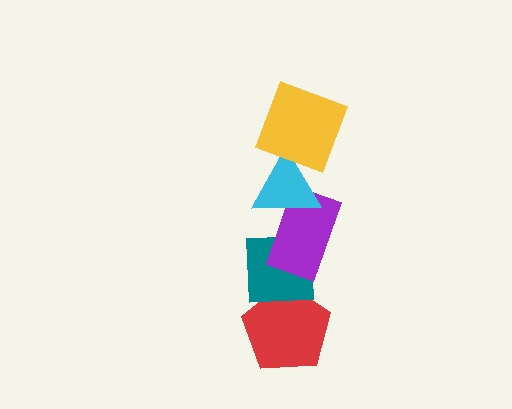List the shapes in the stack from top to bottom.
From top to bottom: the yellow square, the cyan triangle, the purple rectangle, the teal square, the red pentagon.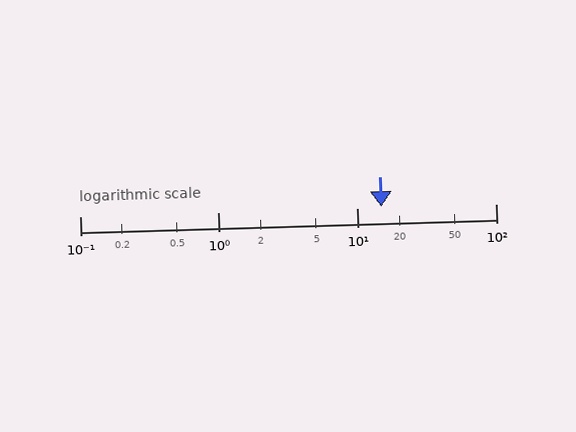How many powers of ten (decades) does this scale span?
The scale spans 3 decades, from 0.1 to 100.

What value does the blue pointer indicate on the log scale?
The pointer indicates approximately 15.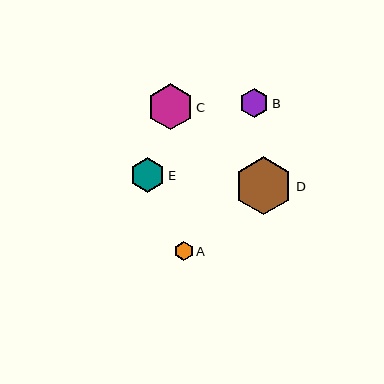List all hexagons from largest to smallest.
From largest to smallest: D, C, E, B, A.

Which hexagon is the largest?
Hexagon D is the largest with a size of approximately 58 pixels.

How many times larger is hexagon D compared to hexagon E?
Hexagon D is approximately 1.7 times the size of hexagon E.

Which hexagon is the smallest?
Hexagon A is the smallest with a size of approximately 19 pixels.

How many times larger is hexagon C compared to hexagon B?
Hexagon C is approximately 1.6 times the size of hexagon B.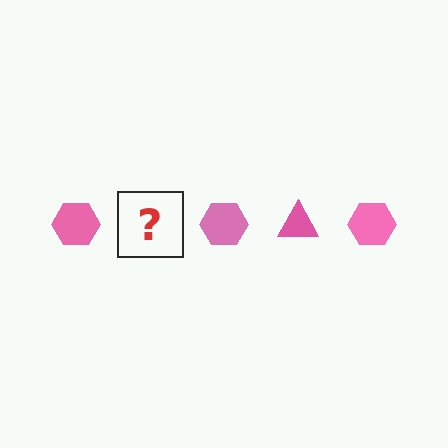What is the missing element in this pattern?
The missing element is a pink triangle.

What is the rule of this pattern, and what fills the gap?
The rule is that the pattern cycles through hexagon, triangle shapes in pink. The gap should be filled with a pink triangle.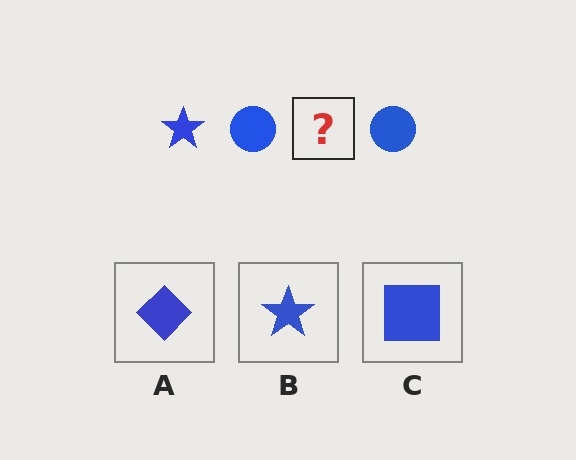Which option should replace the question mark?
Option B.